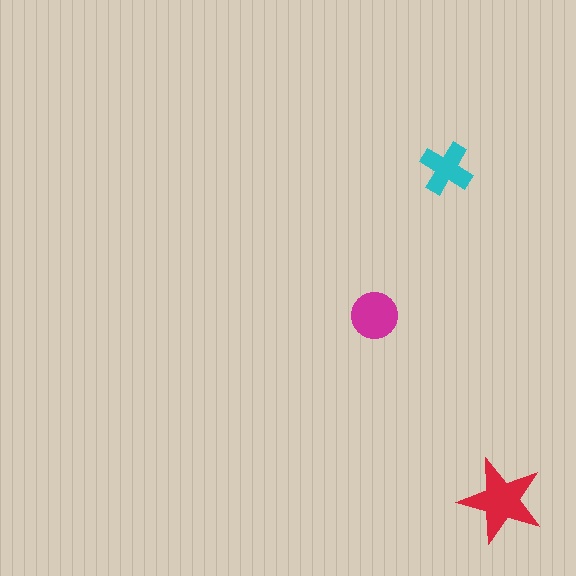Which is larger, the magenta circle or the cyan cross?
The magenta circle.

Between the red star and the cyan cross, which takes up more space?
The red star.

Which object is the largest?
The red star.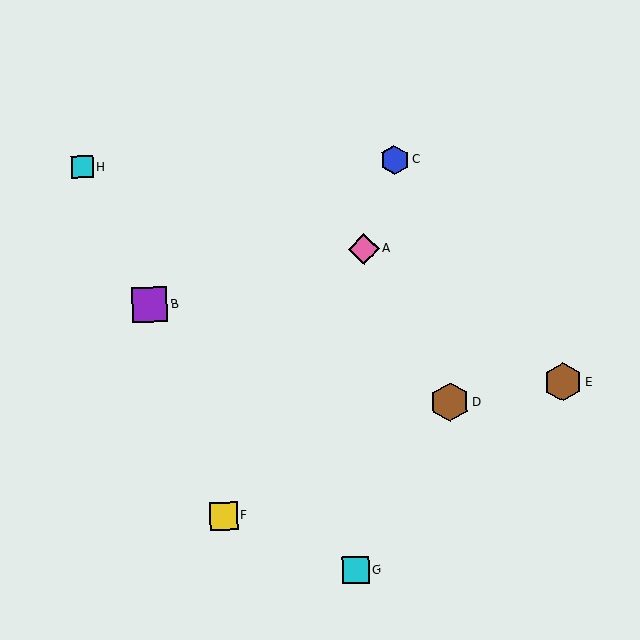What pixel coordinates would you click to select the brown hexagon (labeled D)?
Click at (450, 402) to select the brown hexagon D.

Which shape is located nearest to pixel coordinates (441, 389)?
The brown hexagon (labeled D) at (450, 402) is nearest to that location.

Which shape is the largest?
The brown hexagon (labeled D) is the largest.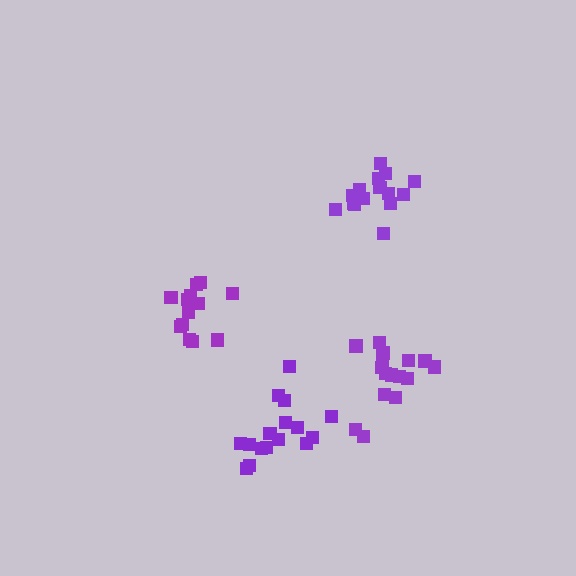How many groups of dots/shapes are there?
There are 4 groups.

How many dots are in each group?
Group 1: 14 dots, Group 2: 16 dots, Group 3: 15 dots, Group 4: 16 dots (61 total).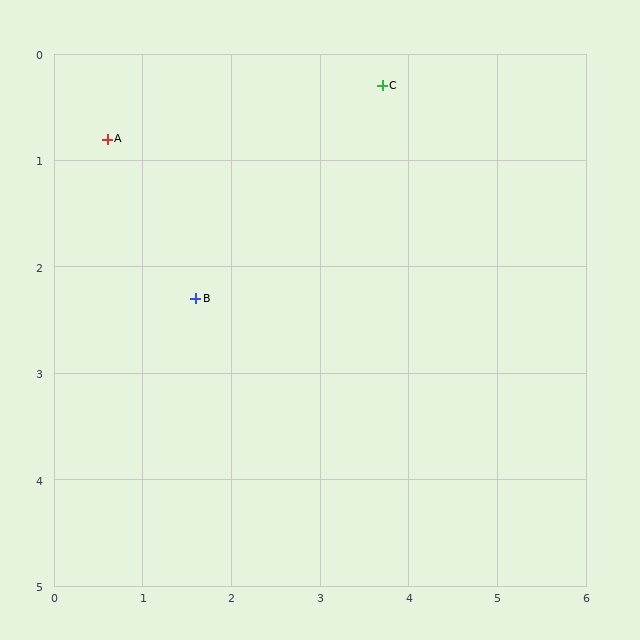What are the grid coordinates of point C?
Point C is at approximately (3.7, 0.3).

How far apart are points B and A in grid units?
Points B and A are about 1.8 grid units apart.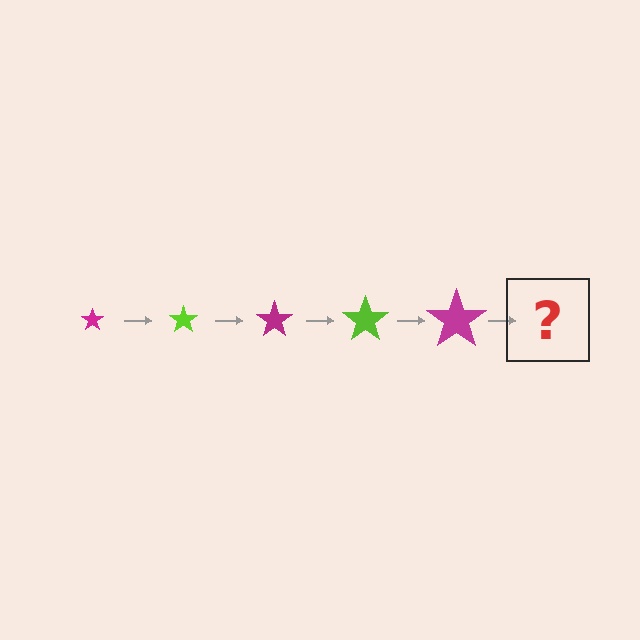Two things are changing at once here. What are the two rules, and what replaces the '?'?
The two rules are that the star grows larger each step and the color cycles through magenta and lime. The '?' should be a lime star, larger than the previous one.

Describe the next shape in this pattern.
It should be a lime star, larger than the previous one.